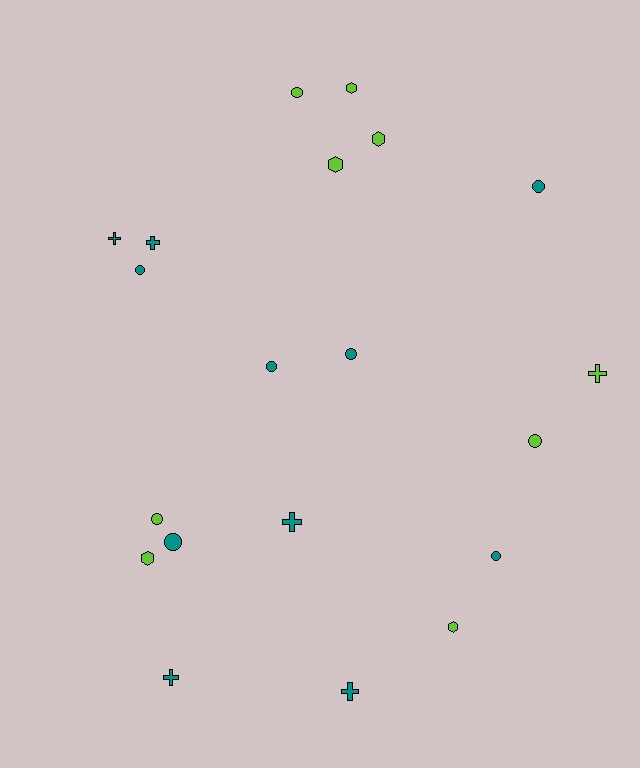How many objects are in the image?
There are 20 objects.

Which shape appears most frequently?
Circle, with 9 objects.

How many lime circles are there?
There are 3 lime circles.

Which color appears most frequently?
Teal, with 11 objects.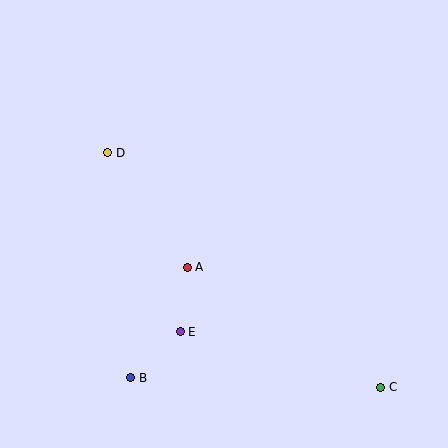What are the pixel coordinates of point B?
Point B is at (131, 378).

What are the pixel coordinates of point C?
Point C is at (381, 388).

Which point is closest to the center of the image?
Point A at (187, 267) is closest to the center.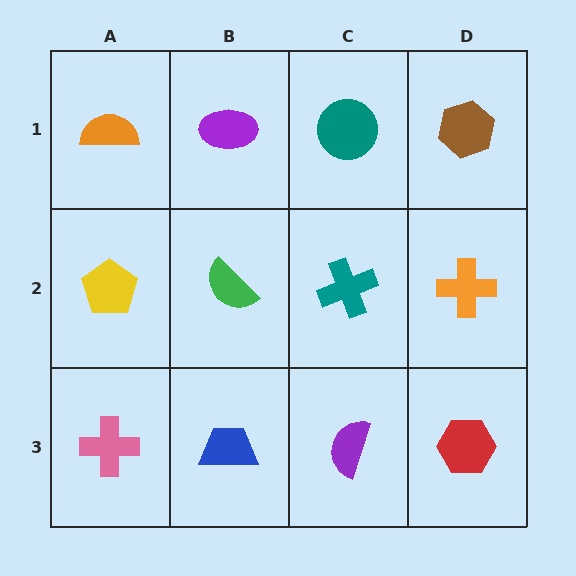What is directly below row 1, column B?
A green semicircle.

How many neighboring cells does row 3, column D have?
2.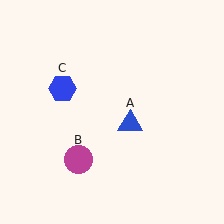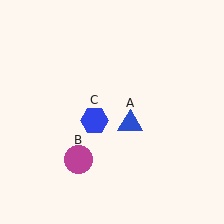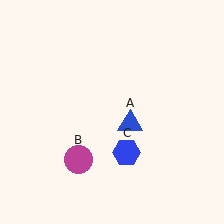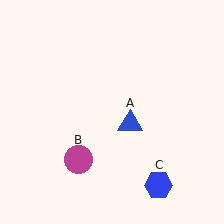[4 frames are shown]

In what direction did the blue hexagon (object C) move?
The blue hexagon (object C) moved down and to the right.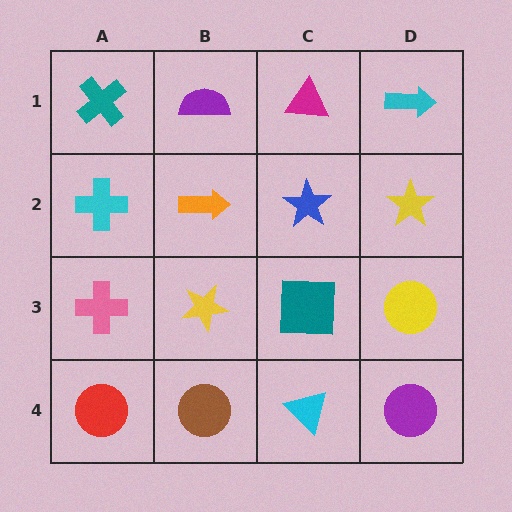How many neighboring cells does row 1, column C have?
3.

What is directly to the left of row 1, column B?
A teal cross.